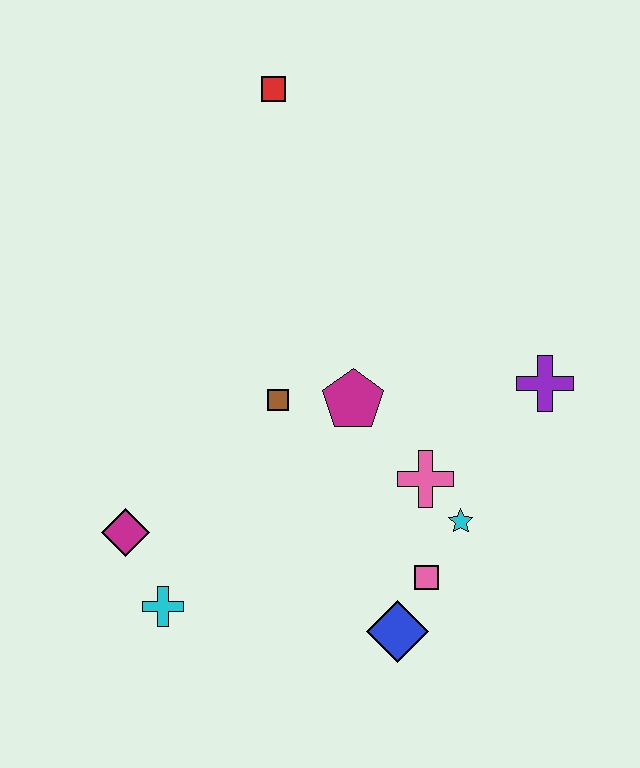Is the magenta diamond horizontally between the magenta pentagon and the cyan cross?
No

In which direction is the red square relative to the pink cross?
The red square is above the pink cross.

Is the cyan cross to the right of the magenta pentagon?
No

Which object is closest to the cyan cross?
The magenta diamond is closest to the cyan cross.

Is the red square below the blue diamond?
No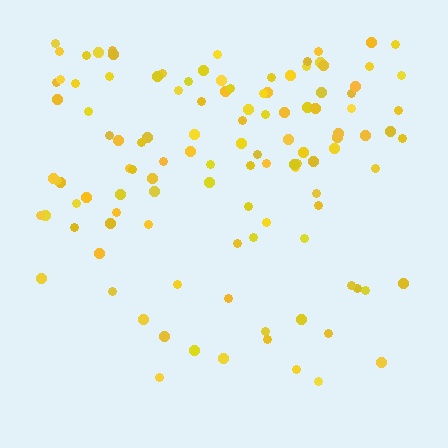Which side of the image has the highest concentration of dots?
The top.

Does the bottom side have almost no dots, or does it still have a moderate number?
Still a moderate number, just noticeably fewer than the top.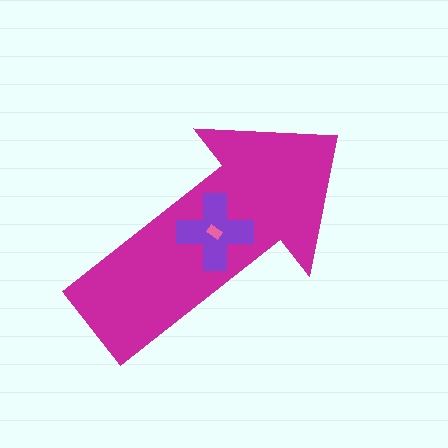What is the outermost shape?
The magenta arrow.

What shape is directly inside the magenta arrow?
The purple cross.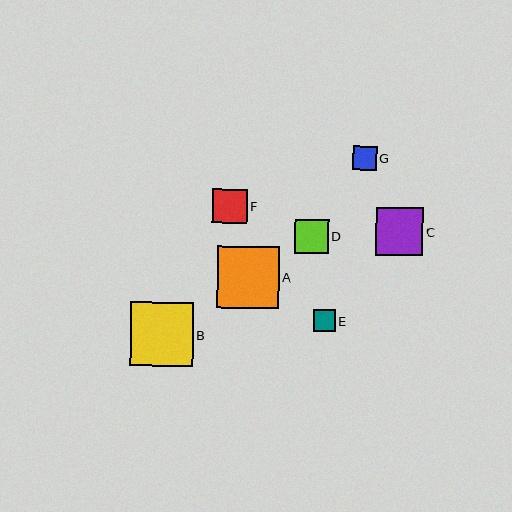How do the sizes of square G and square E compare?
Square G and square E are approximately the same size.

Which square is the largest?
Square B is the largest with a size of approximately 63 pixels.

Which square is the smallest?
Square E is the smallest with a size of approximately 22 pixels.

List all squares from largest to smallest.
From largest to smallest: B, A, C, F, D, G, E.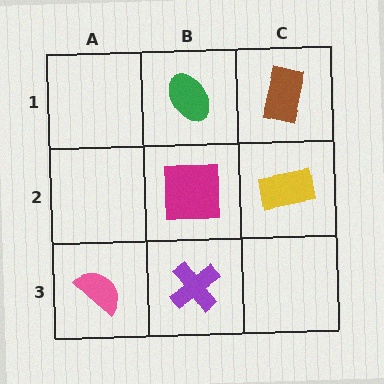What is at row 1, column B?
A green ellipse.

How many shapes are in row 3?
2 shapes.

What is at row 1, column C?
A brown rectangle.